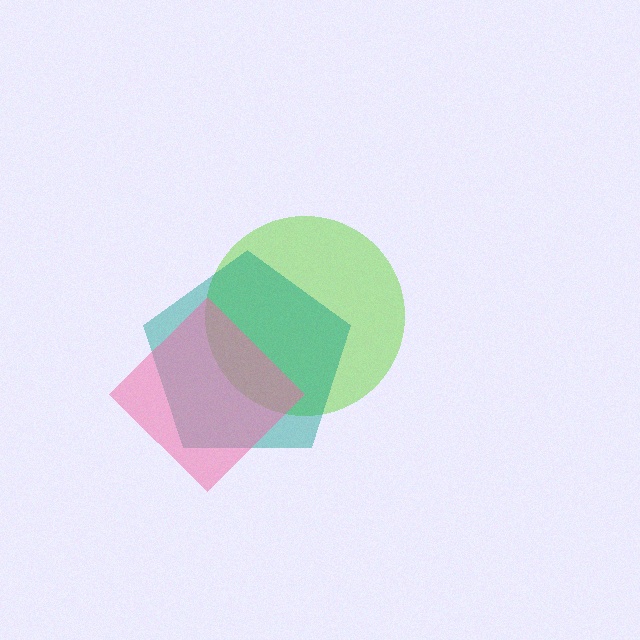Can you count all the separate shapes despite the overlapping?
Yes, there are 3 separate shapes.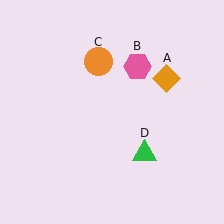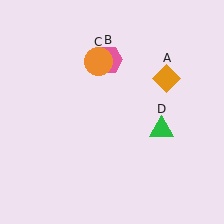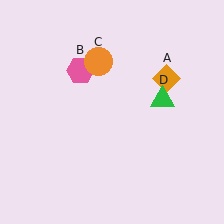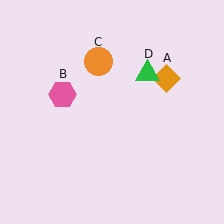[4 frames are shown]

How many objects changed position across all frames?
2 objects changed position: pink hexagon (object B), green triangle (object D).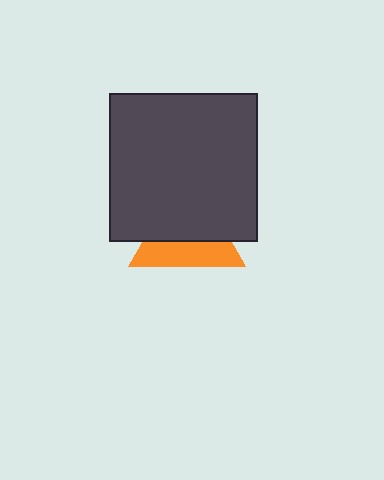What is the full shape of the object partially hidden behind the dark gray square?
The partially hidden object is an orange triangle.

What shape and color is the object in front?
The object in front is a dark gray square.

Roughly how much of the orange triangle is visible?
A small part of it is visible (roughly 44%).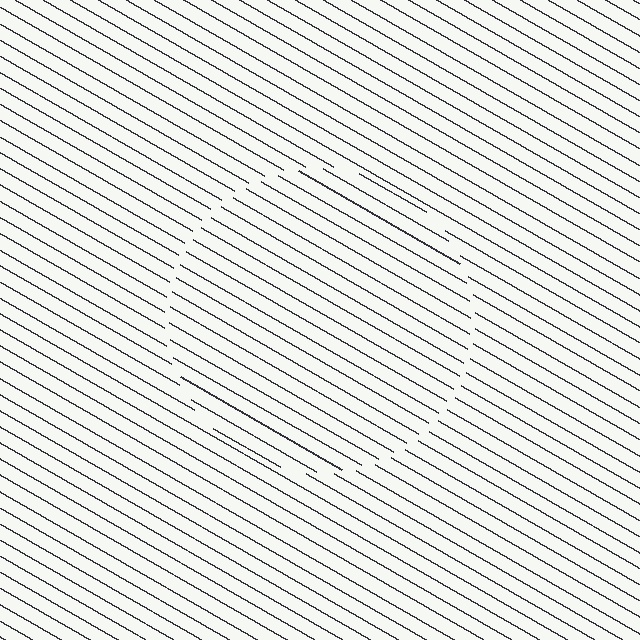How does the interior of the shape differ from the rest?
The interior of the shape contains the same grating, shifted by half a period — the contour is defined by the phase discontinuity where line-ends from the inner and outer gratings abut.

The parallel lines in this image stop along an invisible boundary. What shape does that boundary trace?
An illusory circle. The interior of the shape contains the same grating, shifted by half a period — the contour is defined by the phase discontinuity where line-ends from the inner and outer gratings abut.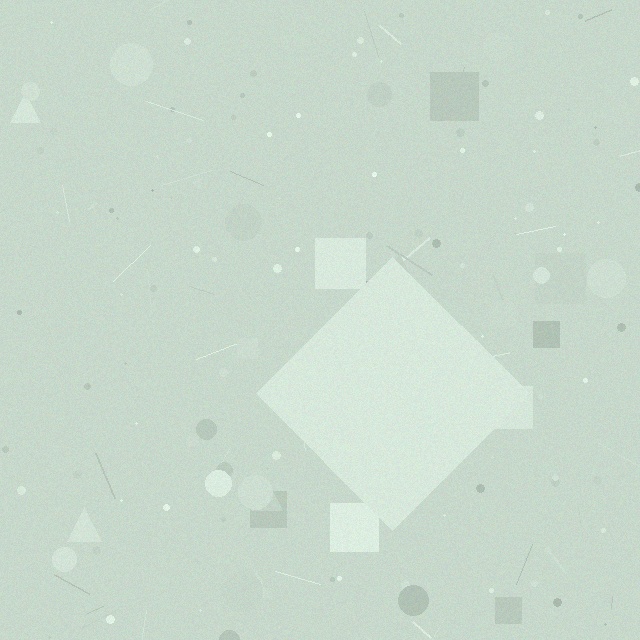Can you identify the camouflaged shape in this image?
The camouflaged shape is a diamond.